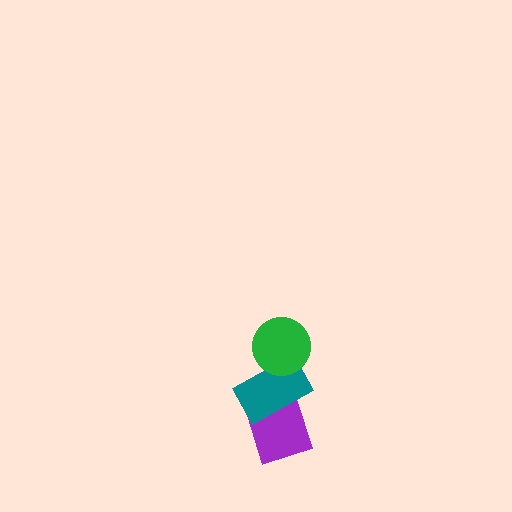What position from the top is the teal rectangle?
The teal rectangle is 2nd from the top.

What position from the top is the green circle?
The green circle is 1st from the top.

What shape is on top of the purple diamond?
The teal rectangle is on top of the purple diamond.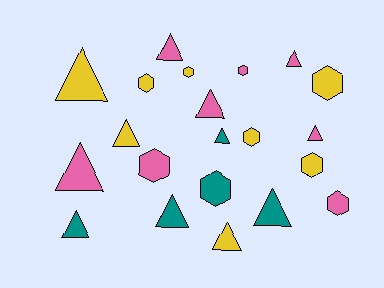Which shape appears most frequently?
Triangle, with 12 objects.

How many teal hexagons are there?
There is 1 teal hexagon.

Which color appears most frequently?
Pink, with 8 objects.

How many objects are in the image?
There are 21 objects.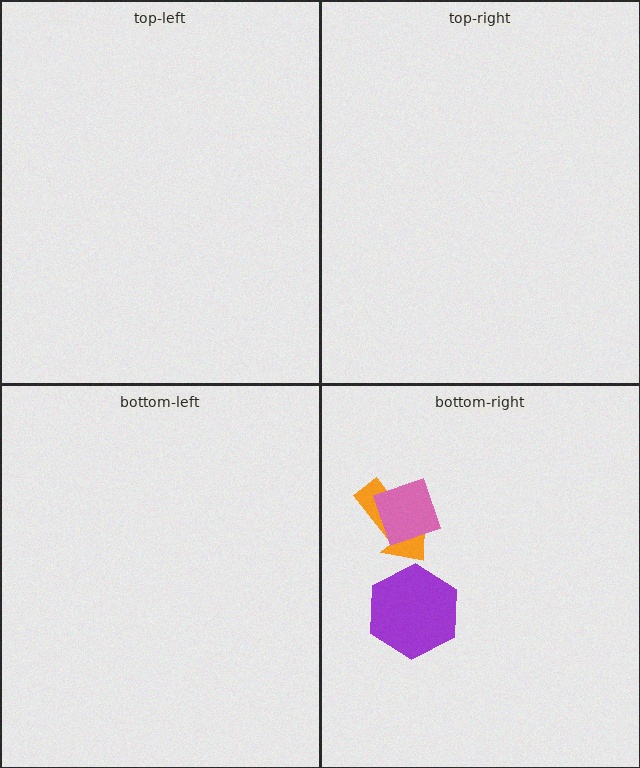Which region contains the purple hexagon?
The bottom-right region.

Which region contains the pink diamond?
The bottom-right region.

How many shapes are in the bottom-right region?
3.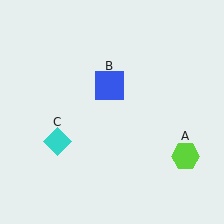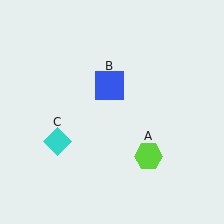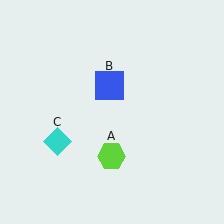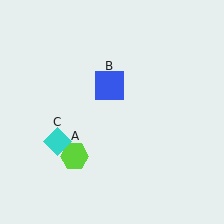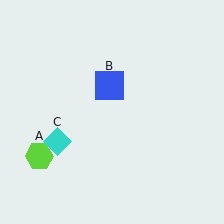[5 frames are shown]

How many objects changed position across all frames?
1 object changed position: lime hexagon (object A).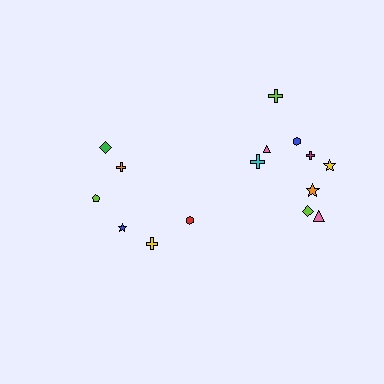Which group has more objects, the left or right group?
The right group.